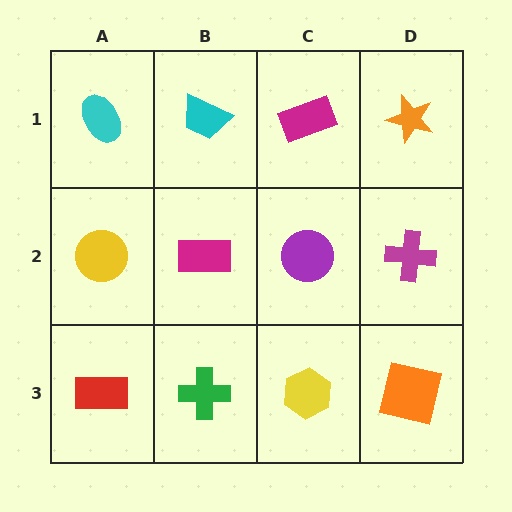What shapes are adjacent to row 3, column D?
A magenta cross (row 2, column D), a yellow hexagon (row 3, column C).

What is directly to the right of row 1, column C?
An orange star.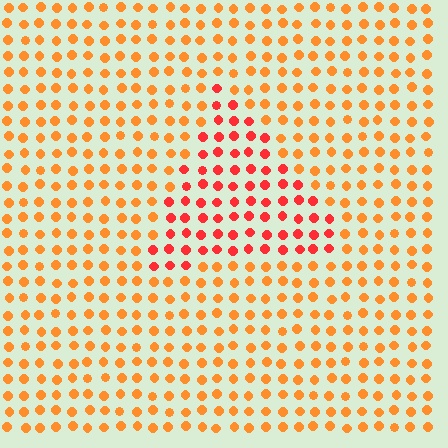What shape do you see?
I see a triangle.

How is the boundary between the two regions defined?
The boundary is defined purely by a slight shift in hue (about 30 degrees). Spacing, size, and orientation are identical on both sides.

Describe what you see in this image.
The image is filled with small orange elements in a uniform arrangement. A triangle-shaped region is visible where the elements are tinted to a slightly different hue, forming a subtle color boundary.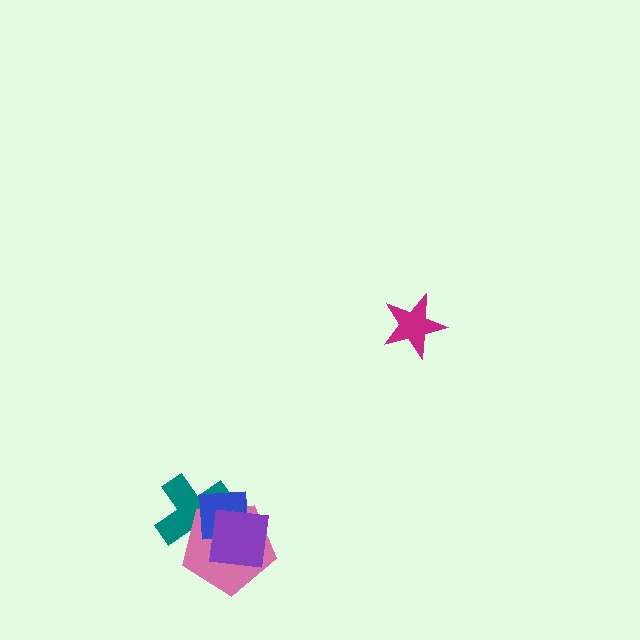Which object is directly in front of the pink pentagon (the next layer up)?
The blue square is directly in front of the pink pentagon.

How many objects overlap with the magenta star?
0 objects overlap with the magenta star.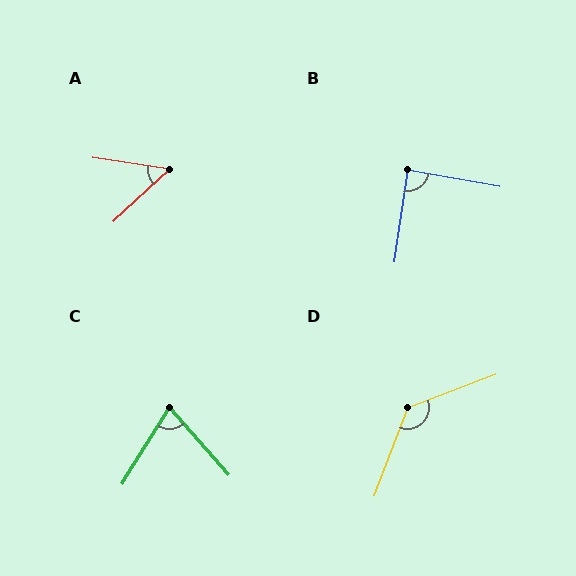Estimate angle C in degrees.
Approximately 73 degrees.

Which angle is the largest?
D, at approximately 131 degrees.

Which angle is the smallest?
A, at approximately 51 degrees.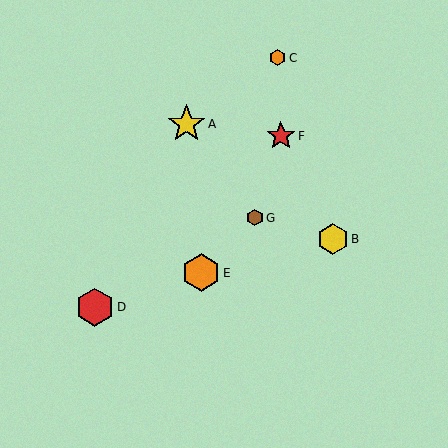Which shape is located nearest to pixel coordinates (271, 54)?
The orange hexagon (labeled C) at (277, 58) is nearest to that location.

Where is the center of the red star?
The center of the red star is at (281, 136).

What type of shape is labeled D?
Shape D is a red hexagon.